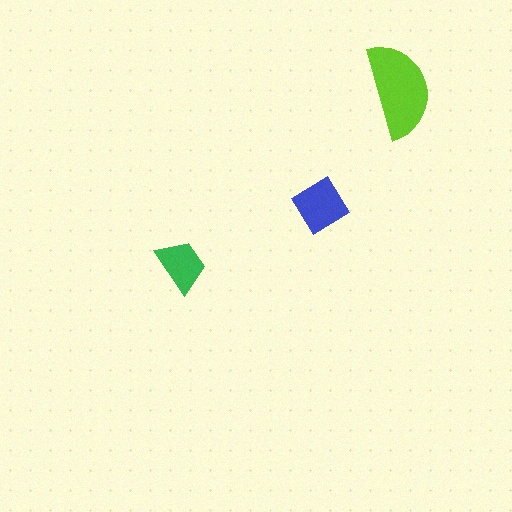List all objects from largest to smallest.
The lime semicircle, the blue diamond, the green trapezoid.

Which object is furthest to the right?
The lime semicircle is rightmost.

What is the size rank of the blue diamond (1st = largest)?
2nd.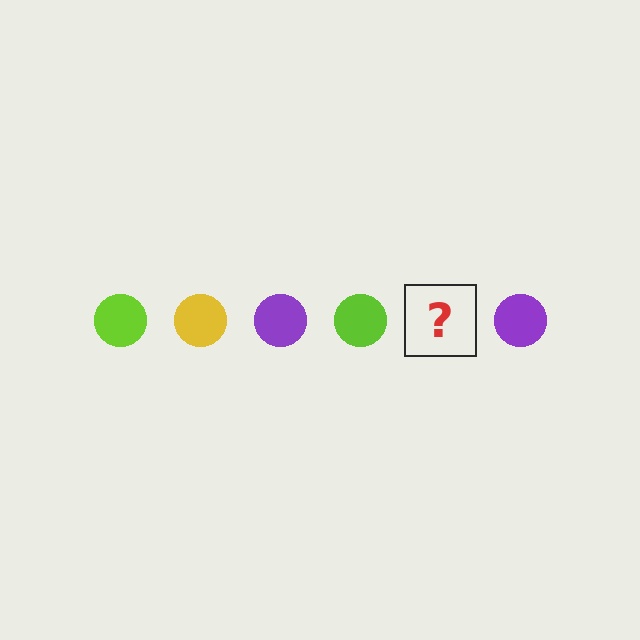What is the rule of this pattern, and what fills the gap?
The rule is that the pattern cycles through lime, yellow, purple circles. The gap should be filled with a yellow circle.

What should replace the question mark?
The question mark should be replaced with a yellow circle.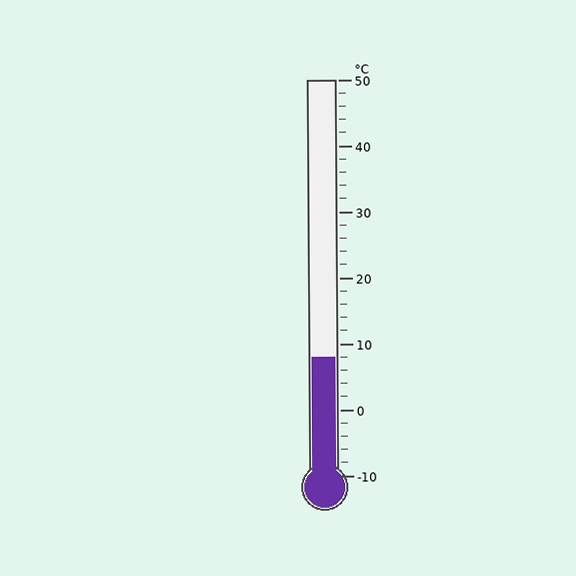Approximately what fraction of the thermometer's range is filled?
The thermometer is filled to approximately 30% of its range.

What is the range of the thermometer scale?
The thermometer scale ranges from -10°C to 50°C.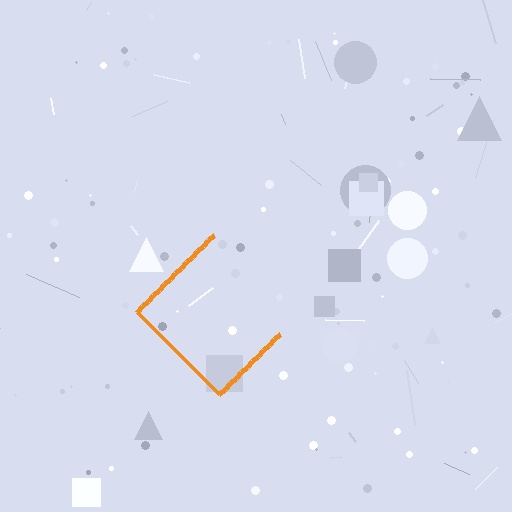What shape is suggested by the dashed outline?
The dashed outline suggests a diamond.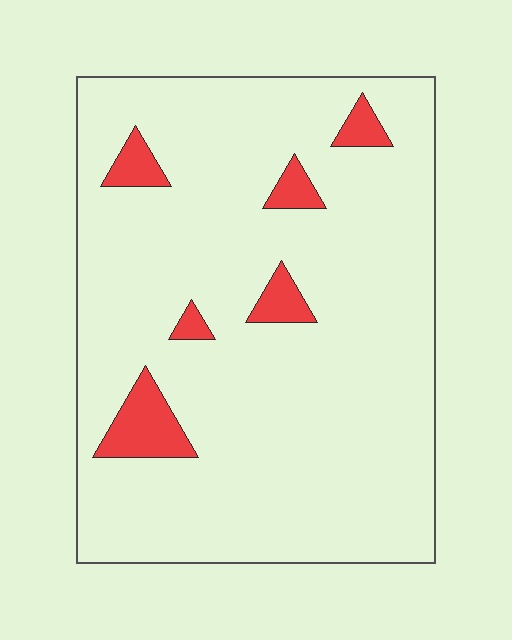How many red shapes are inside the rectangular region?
6.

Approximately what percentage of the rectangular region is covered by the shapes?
Approximately 10%.